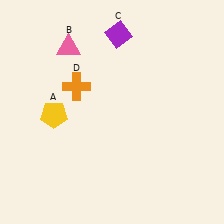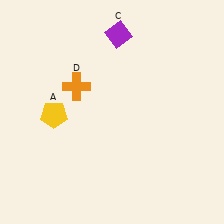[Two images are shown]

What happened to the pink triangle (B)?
The pink triangle (B) was removed in Image 2. It was in the top-left area of Image 1.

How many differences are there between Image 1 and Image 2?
There is 1 difference between the two images.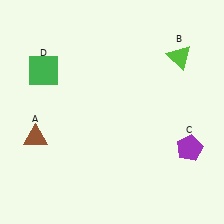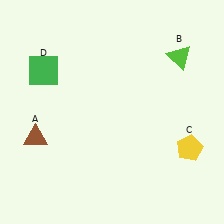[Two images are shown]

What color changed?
The pentagon (C) changed from purple in Image 1 to yellow in Image 2.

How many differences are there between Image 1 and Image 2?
There is 1 difference between the two images.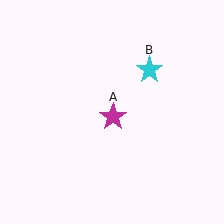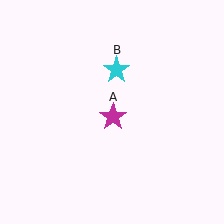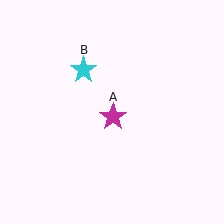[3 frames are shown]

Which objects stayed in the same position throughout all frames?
Magenta star (object A) remained stationary.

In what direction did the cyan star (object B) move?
The cyan star (object B) moved left.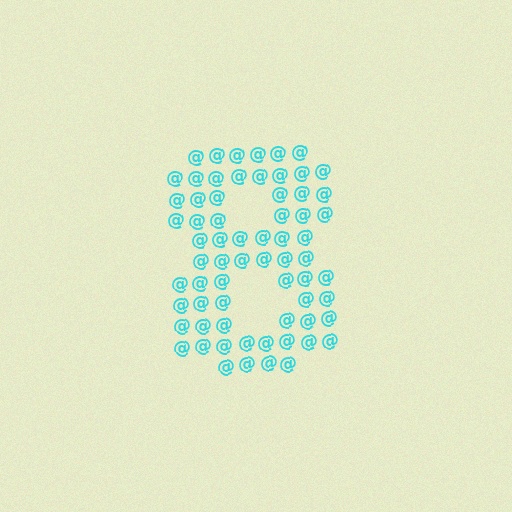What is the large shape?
The large shape is the digit 8.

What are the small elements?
The small elements are at signs.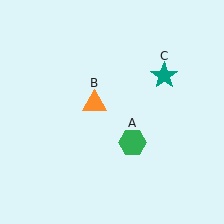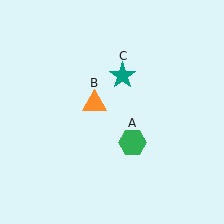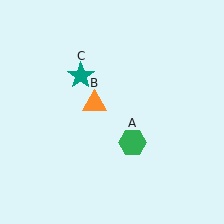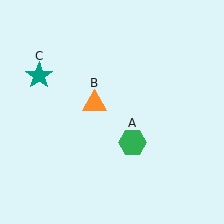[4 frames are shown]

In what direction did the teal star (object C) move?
The teal star (object C) moved left.